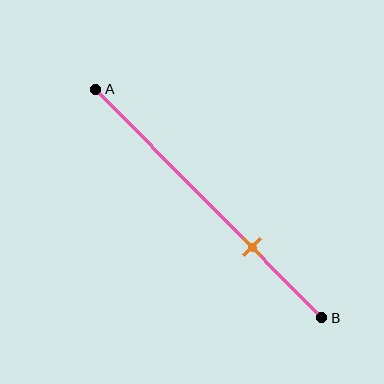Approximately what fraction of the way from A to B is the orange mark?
The orange mark is approximately 70% of the way from A to B.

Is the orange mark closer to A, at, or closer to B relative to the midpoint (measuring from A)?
The orange mark is closer to point B than the midpoint of segment AB.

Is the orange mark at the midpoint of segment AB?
No, the mark is at about 70% from A, not at the 50% midpoint.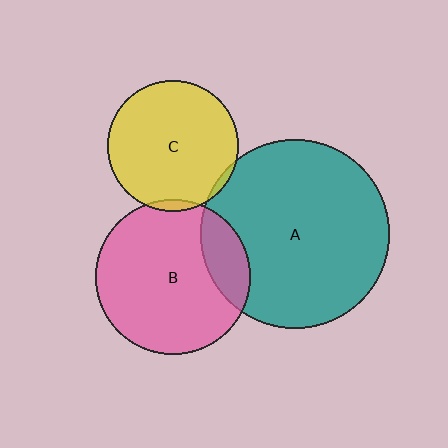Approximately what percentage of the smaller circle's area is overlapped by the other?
Approximately 15%.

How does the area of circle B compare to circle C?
Approximately 1.4 times.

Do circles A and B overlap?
Yes.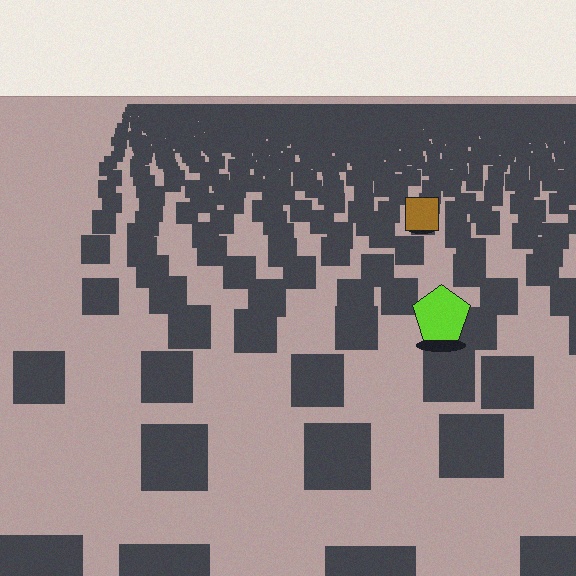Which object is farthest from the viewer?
The brown square is farthest from the viewer. It appears smaller and the ground texture around it is denser.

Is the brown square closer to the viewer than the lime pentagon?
No. The lime pentagon is closer — you can tell from the texture gradient: the ground texture is coarser near it.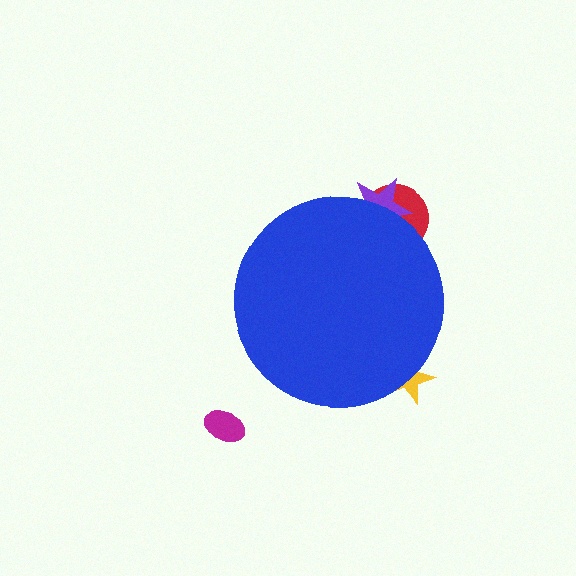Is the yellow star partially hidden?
Yes, the yellow star is partially hidden behind the blue circle.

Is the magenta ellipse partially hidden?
No, the magenta ellipse is fully visible.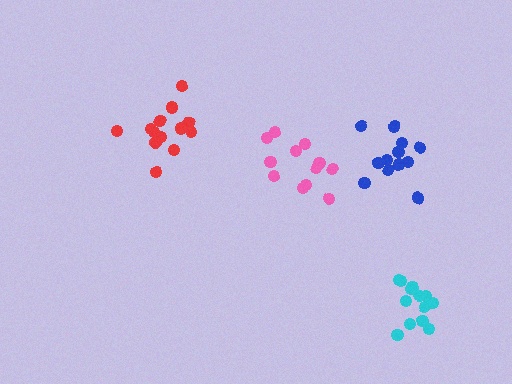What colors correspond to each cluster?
The clusters are colored: blue, cyan, pink, red.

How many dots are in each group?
Group 1: 12 dots, Group 2: 13 dots, Group 3: 12 dots, Group 4: 13 dots (50 total).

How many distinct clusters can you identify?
There are 4 distinct clusters.